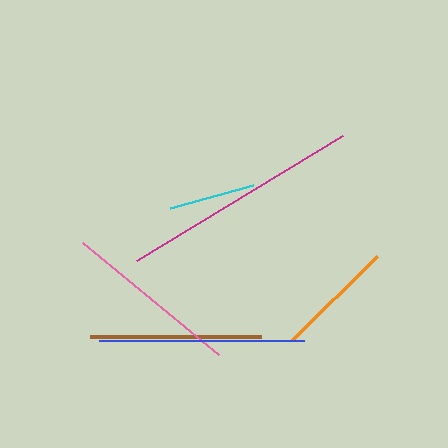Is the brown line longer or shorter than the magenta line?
The magenta line is longer than the brown line.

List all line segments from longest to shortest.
From longest to shortest: magenta, blue, pink, brown, orange, cyan.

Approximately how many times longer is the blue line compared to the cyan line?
The blue line is approximately 2.4 times the length of the cyan line.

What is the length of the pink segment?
The pink segment is approximately 176 pixels long.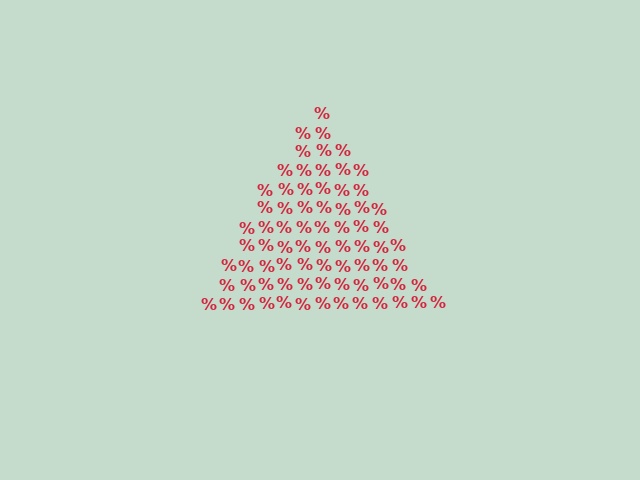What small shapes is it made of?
It is made of small percent signs.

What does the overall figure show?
The overall figure shows a triangle.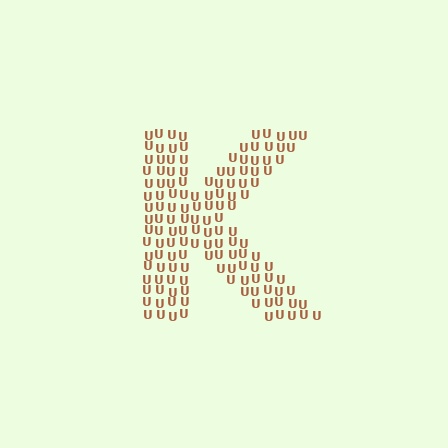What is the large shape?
The large shape is the letter K.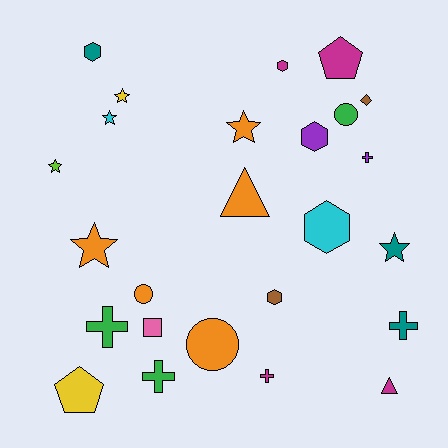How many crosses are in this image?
There are 5 crosses.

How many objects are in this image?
There are 25 objects.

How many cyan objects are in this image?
There are 2 cyan objects.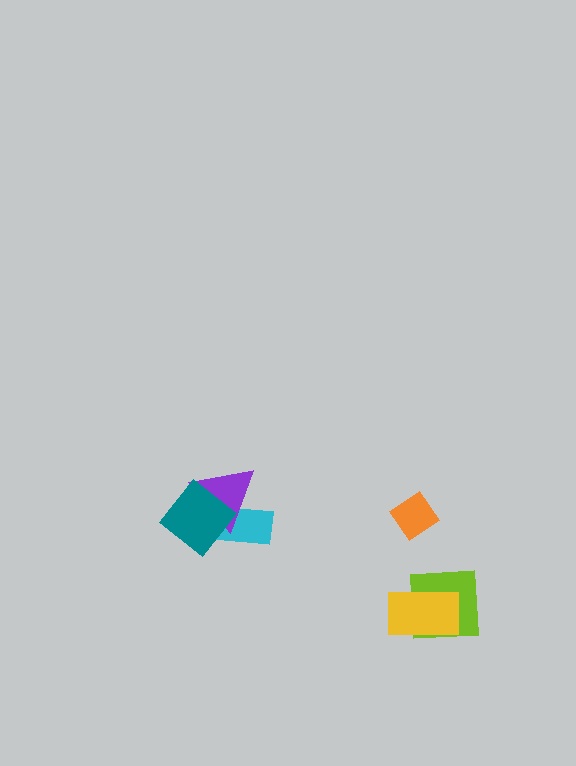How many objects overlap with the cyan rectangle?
2 objects overlap with the cyan rectangle.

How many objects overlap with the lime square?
1 object overlaps with the lime square.